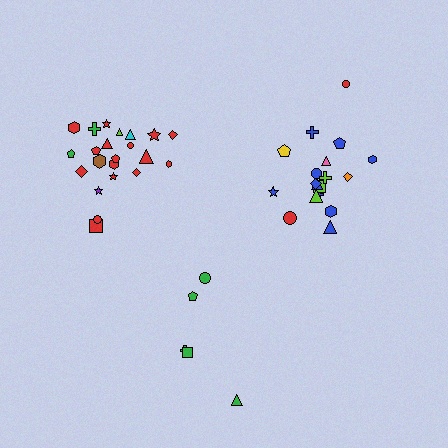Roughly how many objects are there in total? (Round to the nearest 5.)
Roughly 45 objects in total.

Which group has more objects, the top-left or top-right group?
The top-left group.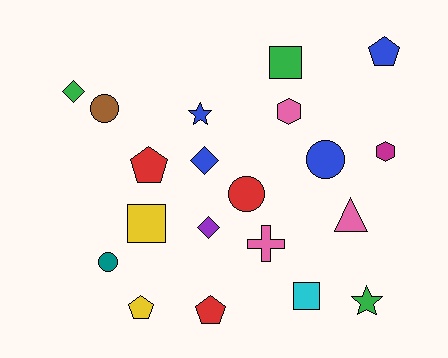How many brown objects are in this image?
There is 1 brown object.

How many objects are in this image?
There are 20 objects.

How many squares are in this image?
There are 3 squares.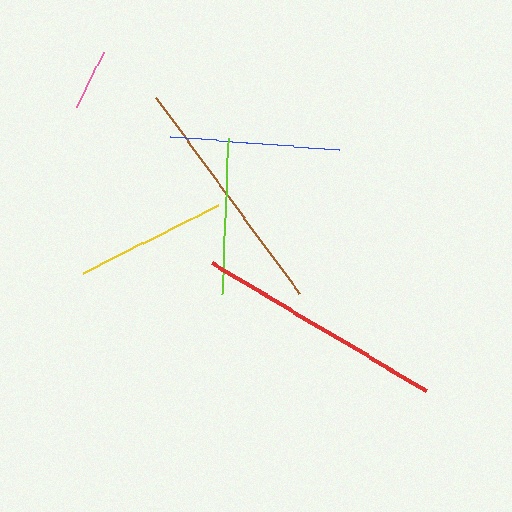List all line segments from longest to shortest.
From longest to shortest: red, brown, blue, lime, yellow, pink.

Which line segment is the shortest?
The pink line is the shortest at approximately 61 pixels.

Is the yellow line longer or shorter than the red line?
The red line is longer than the yellow line.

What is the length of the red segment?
The red segment is approximately 250 pixels long.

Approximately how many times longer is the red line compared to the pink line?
The red line is approximately 4.1 times the length of the pink line.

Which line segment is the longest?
The red line is the longest at approximately 250 pixels.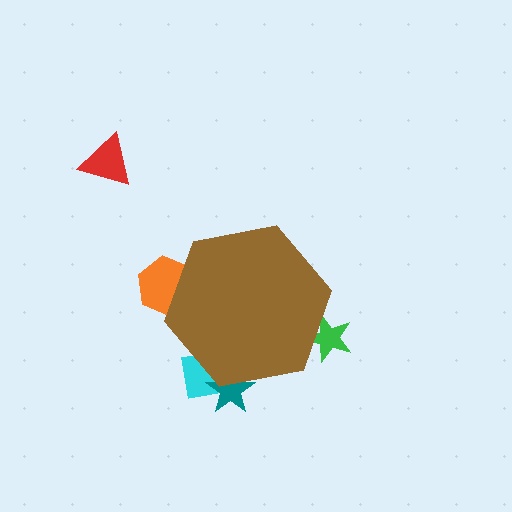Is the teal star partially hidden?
Yes, the teal star is partially hidden behind the brown hexagon.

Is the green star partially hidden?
Yes, the green star is partially hidden behind the brown hexagon.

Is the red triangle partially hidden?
No, the red triangle is fully visible.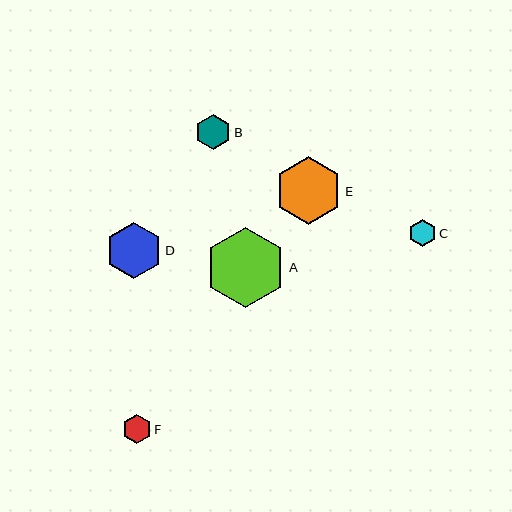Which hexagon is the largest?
Hexagon A is the largest with a size of approximately 80 pixels.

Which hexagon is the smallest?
Hexagon C is the smallest with a size of approximately 28 pixels.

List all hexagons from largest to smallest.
From largest to smallest: A, E, D, B, F, C.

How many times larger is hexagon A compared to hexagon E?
Hexagon A is approximately 1.2 times the size of hexagon E.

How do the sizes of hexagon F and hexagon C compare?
Hexagon F and hexagon C are approximately the same size.